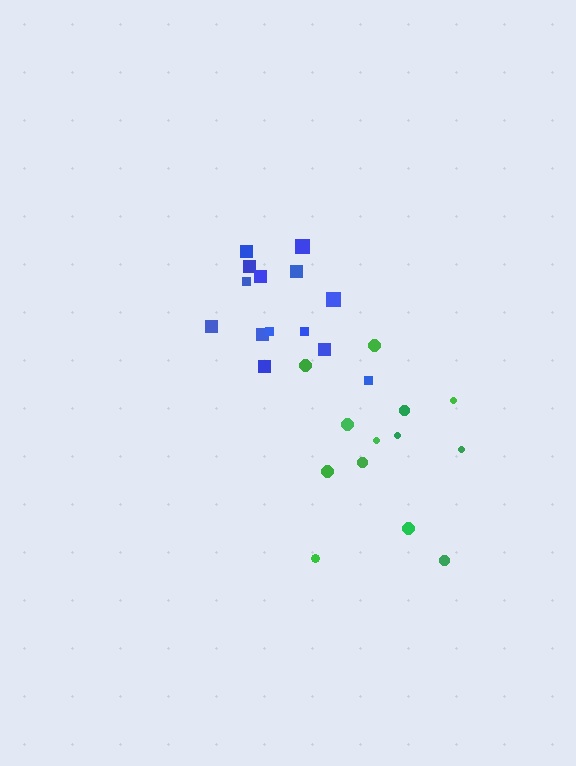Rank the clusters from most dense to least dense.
blue, green.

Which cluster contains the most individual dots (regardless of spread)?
Blue (14).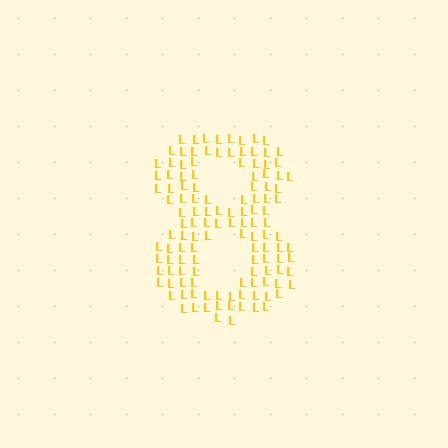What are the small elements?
The small elements are letter L's.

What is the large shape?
The large shape is the digit 8.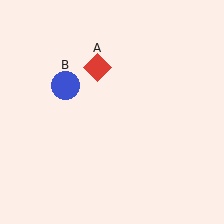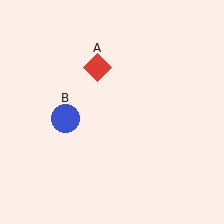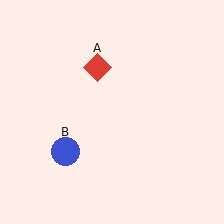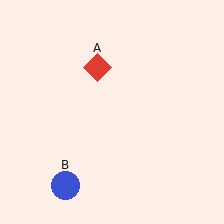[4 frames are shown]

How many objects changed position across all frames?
1 object changed position: blue circle (object B).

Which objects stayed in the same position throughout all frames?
Red diamond (object A) remained stationary.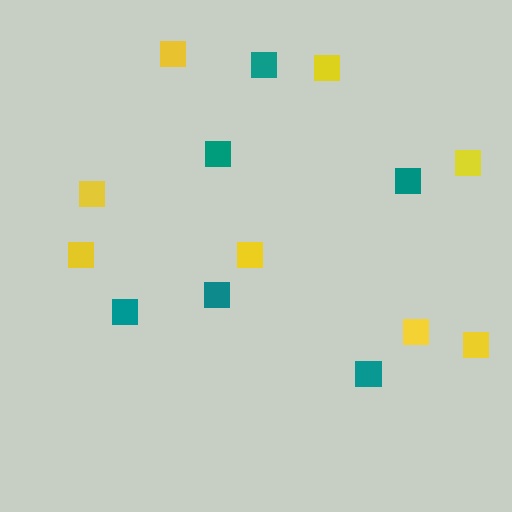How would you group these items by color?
There are 2 groups: one group of teal squares (6) and one group of yellow squares (8).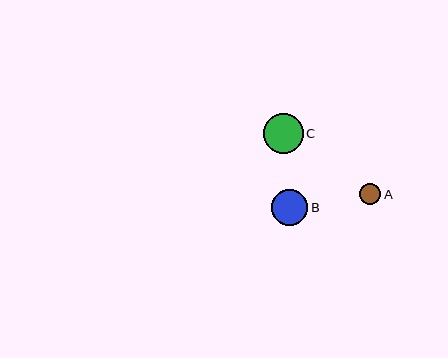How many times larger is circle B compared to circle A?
Circle B is approximately 1.7 times the size of circle A.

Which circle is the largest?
Circle C is the largest with a size of approximately 40 pixels.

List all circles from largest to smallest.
From largest to smallest: C, B, A.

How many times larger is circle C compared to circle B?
Circle C is approximately 1.1 times the size of circle B.